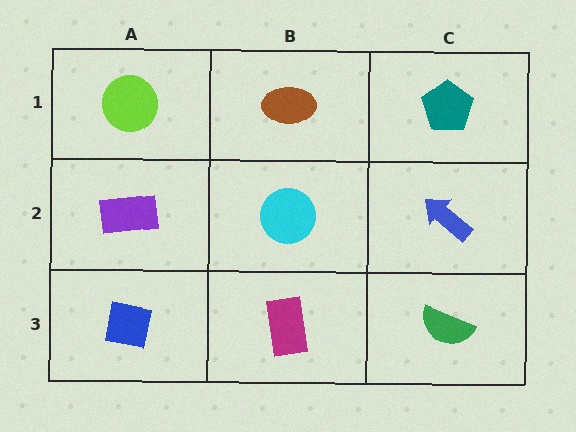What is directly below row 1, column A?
A purple rectangle.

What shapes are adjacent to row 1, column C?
A blue arrow (row 2, column C), a brown ellipse (row 1, column B).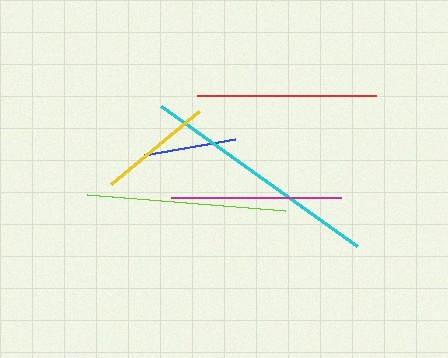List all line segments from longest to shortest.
From longest to shortest: cyan, lime, red, magenta, yellow, blue.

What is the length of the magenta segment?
The magenta segment is approximately 170 pixels long.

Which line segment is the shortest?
The blue line is the shortest at approximately 92 pixels.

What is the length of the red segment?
The red segment is approximately 179 pixels long.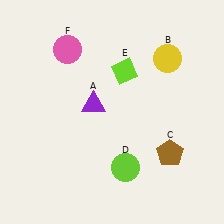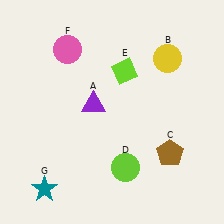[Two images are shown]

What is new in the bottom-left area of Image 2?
A teal star (G) was added in the bottom-left area of Image 2.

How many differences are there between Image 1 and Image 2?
There is 1 difference between the two images.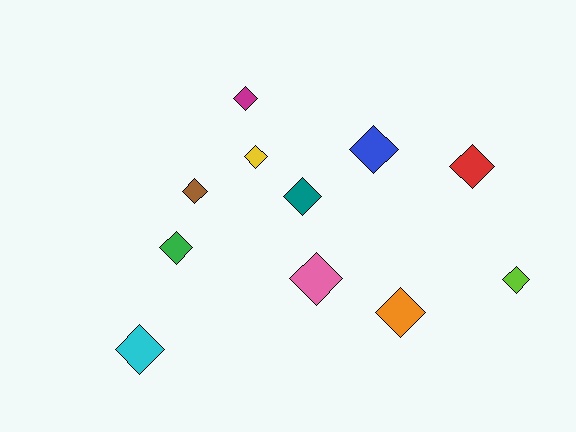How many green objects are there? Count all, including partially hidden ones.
There is 1 green object.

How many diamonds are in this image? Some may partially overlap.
There are 11 diamonds.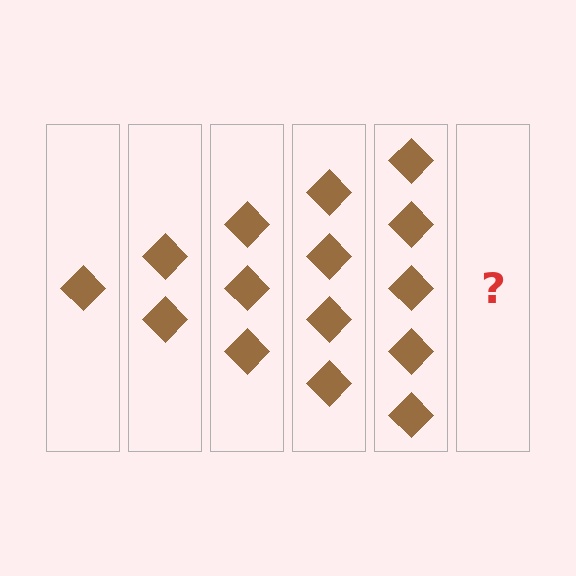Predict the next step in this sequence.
The next step is 6 diamonds.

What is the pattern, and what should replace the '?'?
The pattern is that each step adds one more diamond. The '?' should be 6 diamonds.